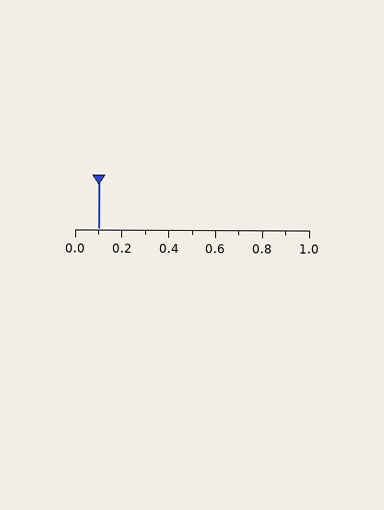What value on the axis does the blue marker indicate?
The marker indicates approximately 0.1.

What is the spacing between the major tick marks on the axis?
The major ticks are spaced 0.2 apart.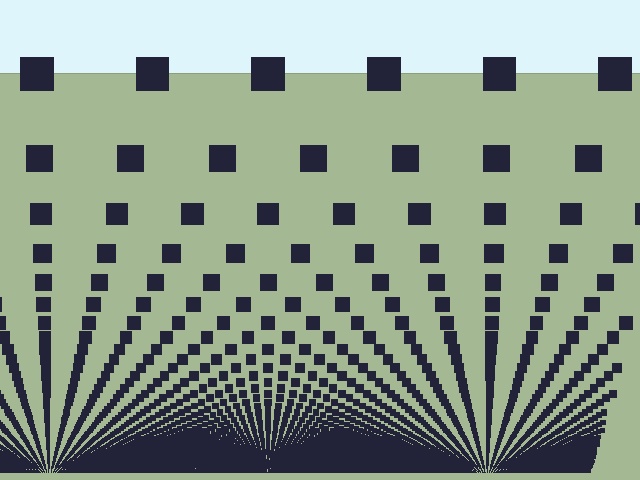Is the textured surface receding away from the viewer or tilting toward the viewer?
The surface appears to tilt toward the viewer. Texture elements get larger and sparser toward the top.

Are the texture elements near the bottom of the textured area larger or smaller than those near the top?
Smaller. The gradient is inverted — elements near the bottom are smaller and denser.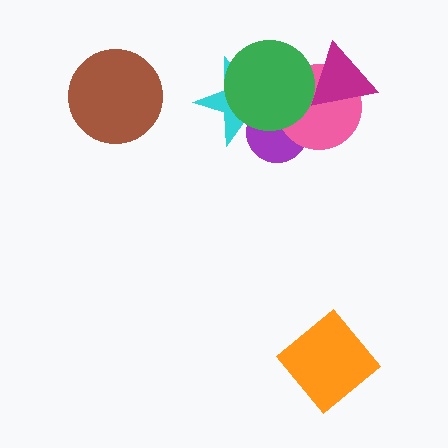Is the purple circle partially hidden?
Yes, it is partially covered by another shape.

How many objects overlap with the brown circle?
0 objects overlap with the brown circle.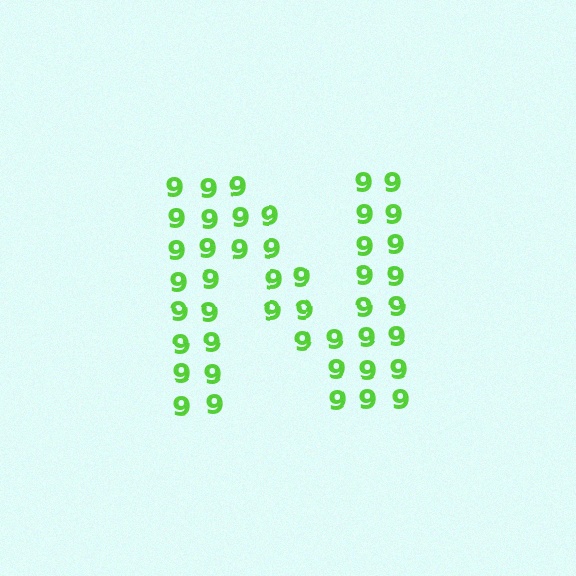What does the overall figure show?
The overall figure shows the letter N.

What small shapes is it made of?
It is made of small digit 9's.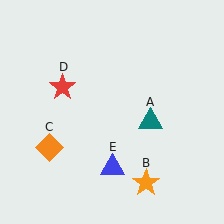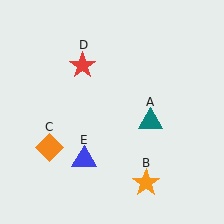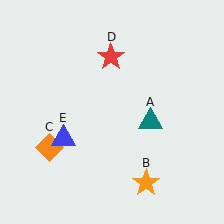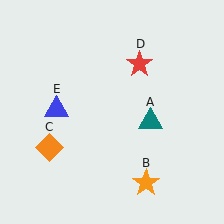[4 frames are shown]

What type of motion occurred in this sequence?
The red star (object D), blue triangle (object E) rotated clockwise around the center of the scene.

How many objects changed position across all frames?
2 objects changed position: red star (object D), blue triangle (object E).